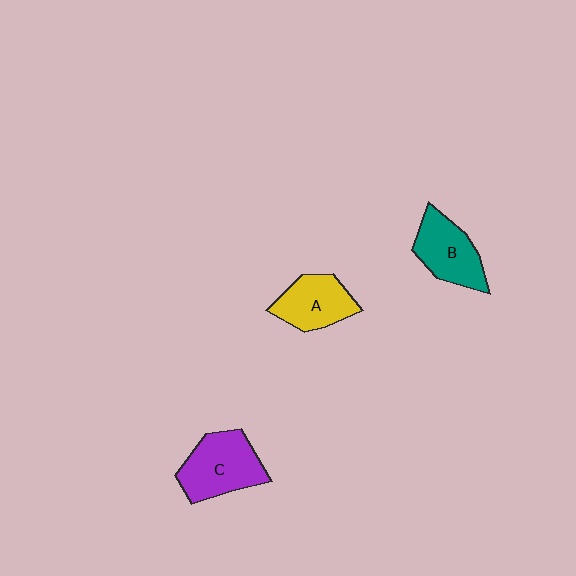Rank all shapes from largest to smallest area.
From largest to smallest: C (purple), B (teal), A (yellow).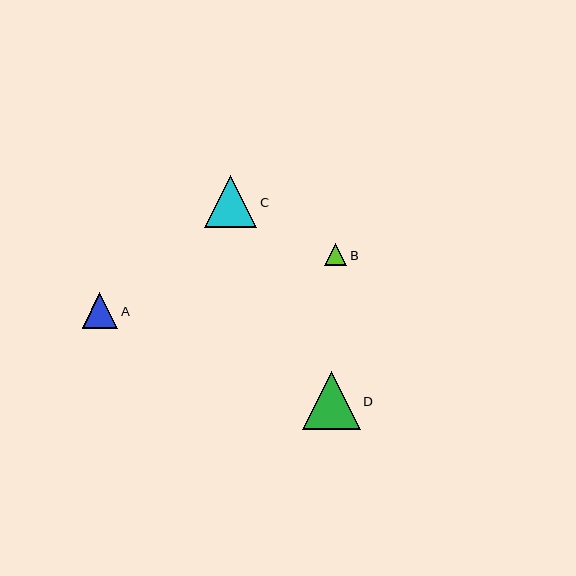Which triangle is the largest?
Triangle D is the largest with a size of approximately 58 pixels.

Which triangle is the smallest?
Triangle B is the smallest with a size of approximately 22 pixels.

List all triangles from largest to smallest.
From largest to smallest: D, C, A, B.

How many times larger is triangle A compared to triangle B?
Triangle A is approximately 1.6 times the size of triangle B.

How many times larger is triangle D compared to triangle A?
Triangle D is approximately 1.6 times the size of triangle A.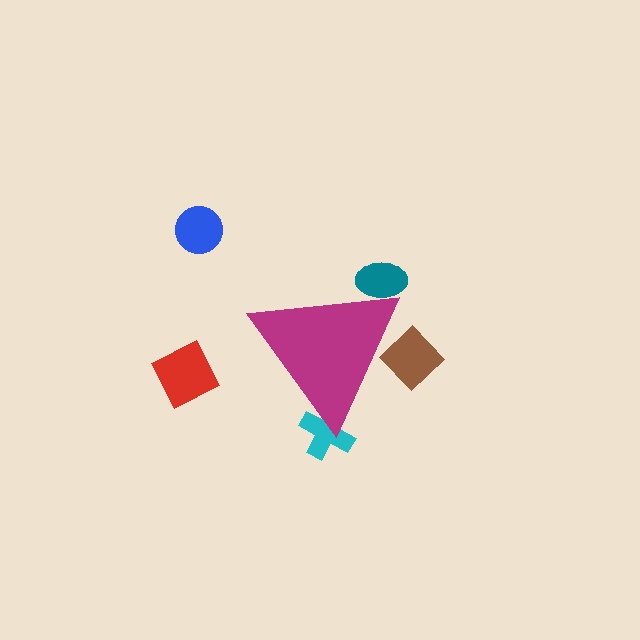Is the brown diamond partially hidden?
Yes, the brown diamond is partially hidden behind the magenta triangle.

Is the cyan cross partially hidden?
Yes, the cyan cross is partially hidden behind the magenta triangle.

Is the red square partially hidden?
No, the red square is fully visible.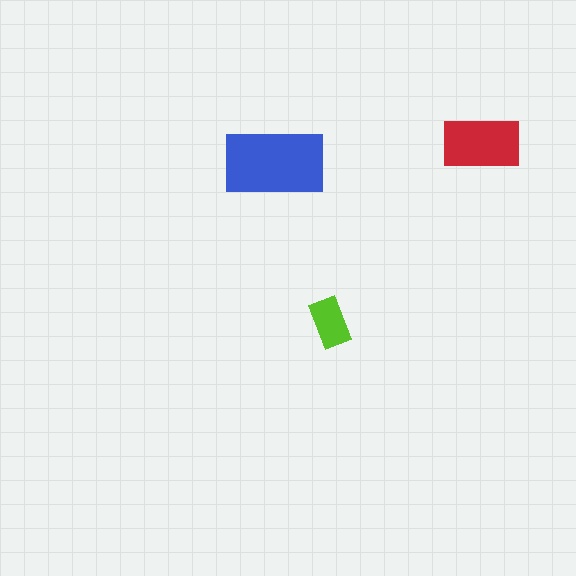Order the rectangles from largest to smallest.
the blue one, the red one, the lime one.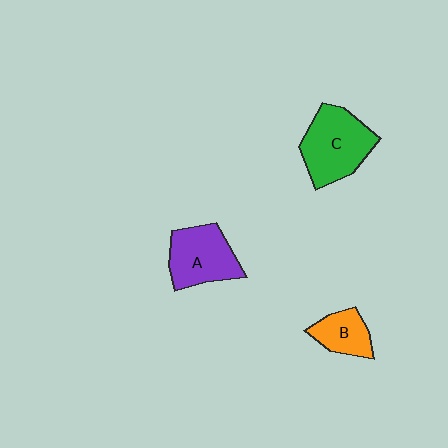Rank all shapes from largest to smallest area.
From largest to smallest: C (green), A (purple), B (orange).